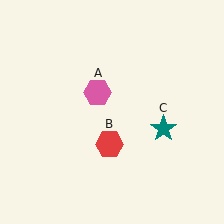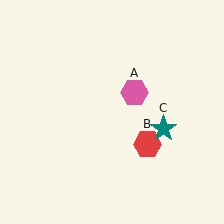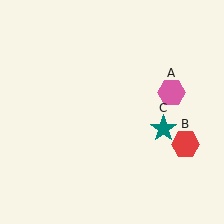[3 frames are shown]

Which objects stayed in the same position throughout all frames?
Teal star (object C) remained stationary.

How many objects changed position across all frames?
2 objects changed position: pink hexagon (object A), red hexagon (object B).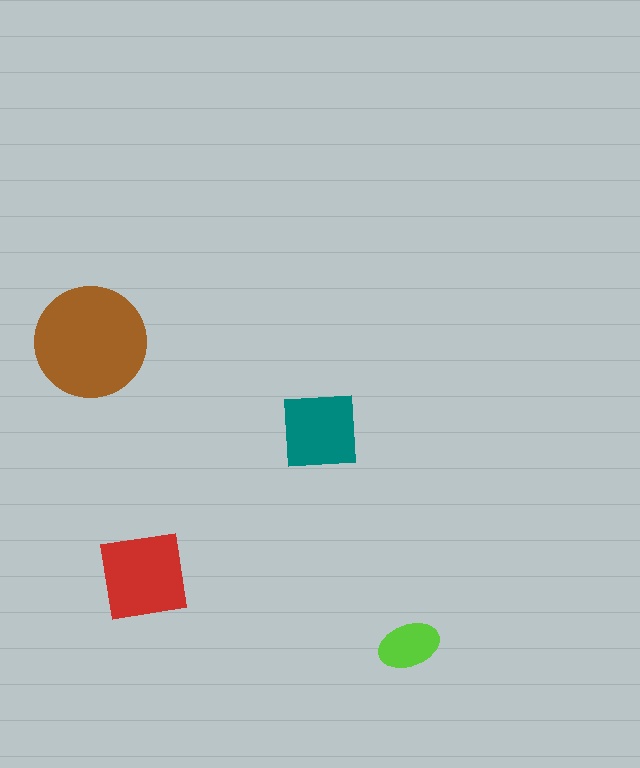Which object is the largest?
The brown circle.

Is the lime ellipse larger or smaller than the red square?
Smaller.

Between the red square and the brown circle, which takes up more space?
The brown circle.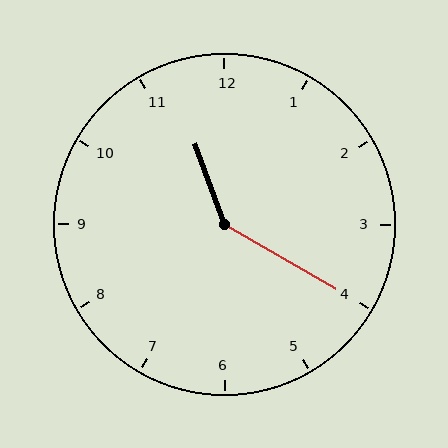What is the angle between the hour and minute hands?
Approximately 140 degrees.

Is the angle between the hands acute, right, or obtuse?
It is obtuse.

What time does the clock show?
11:20.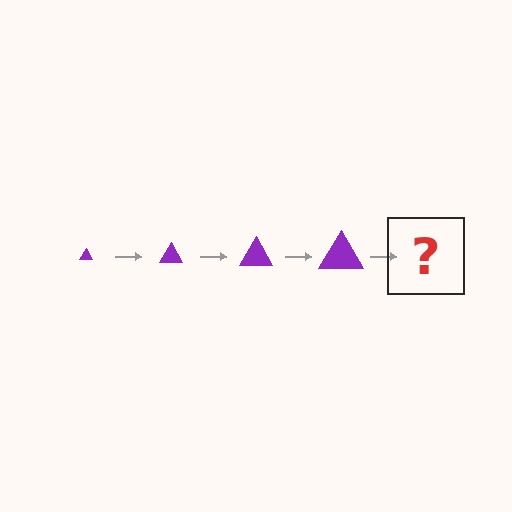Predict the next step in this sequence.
The next step is a purple triangle, larger than the previous one.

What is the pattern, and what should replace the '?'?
The pattern is that the triangle gets progressively larger each step. The '?' should be a purple triangle, larger than the previous one.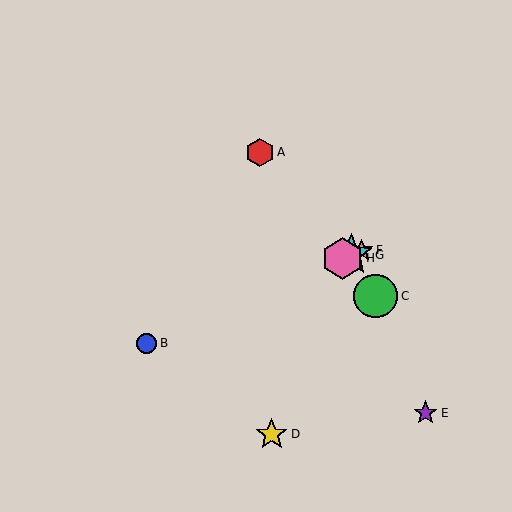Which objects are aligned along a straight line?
Objects B, F, G, H are aligned along a straight line.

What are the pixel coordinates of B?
Object B is at (147, 343).